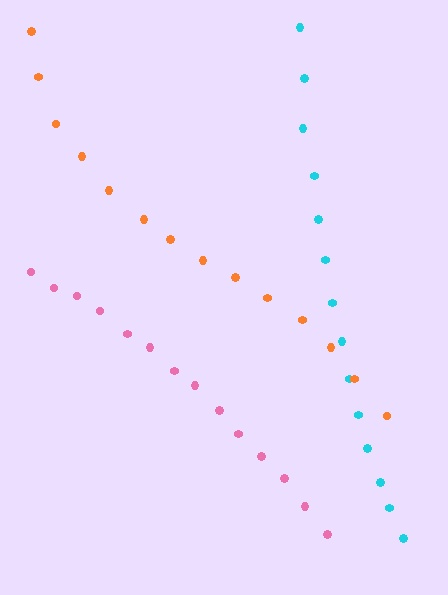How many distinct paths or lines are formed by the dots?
There are 3 distinct paths.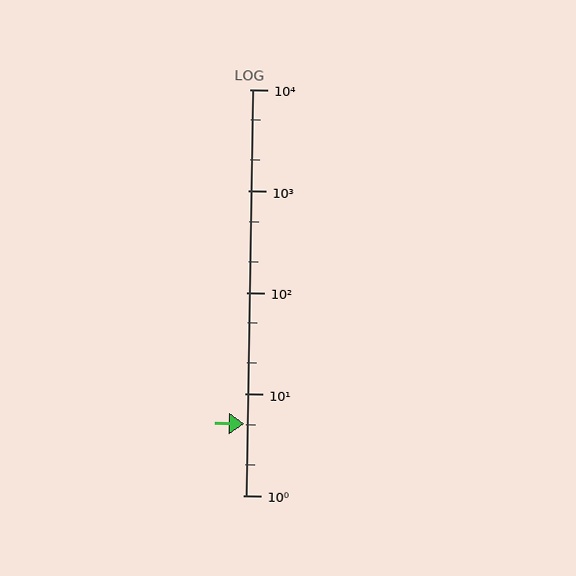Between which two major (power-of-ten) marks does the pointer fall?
The pointer is between 1 and 10.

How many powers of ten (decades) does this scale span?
The scale spans 4 decades, from 1 to 10000.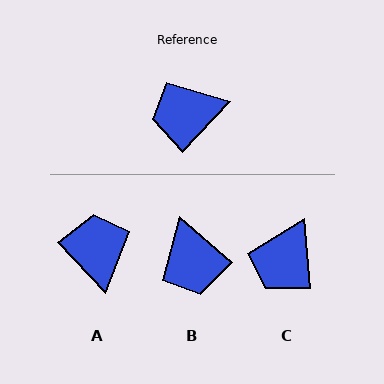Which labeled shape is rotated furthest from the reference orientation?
A, about 94 degrees away.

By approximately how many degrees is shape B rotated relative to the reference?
Approximately 92 degrees counter-clockwise.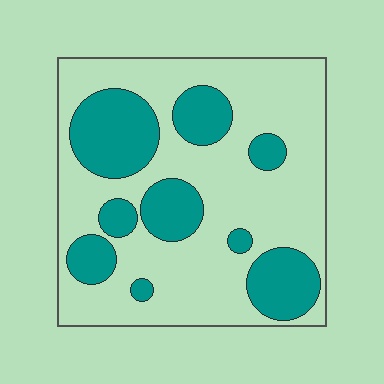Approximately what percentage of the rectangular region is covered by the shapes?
Approximately 30%.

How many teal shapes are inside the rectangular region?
9.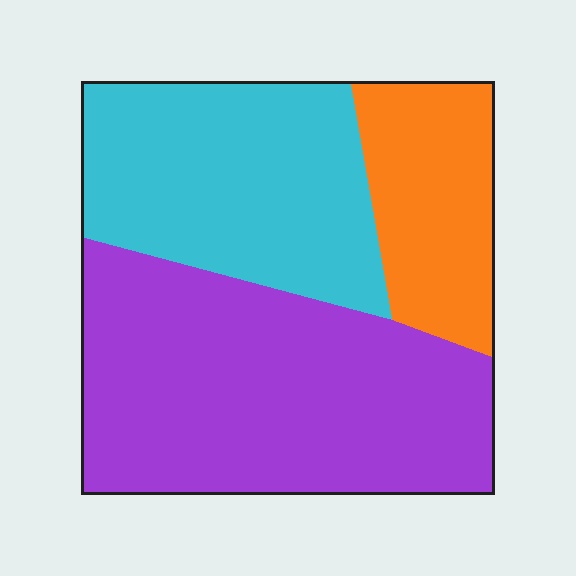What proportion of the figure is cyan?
Cyan covers about 35% of the figure.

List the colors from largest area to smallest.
From largest to smallest: purple, cyan, orange.